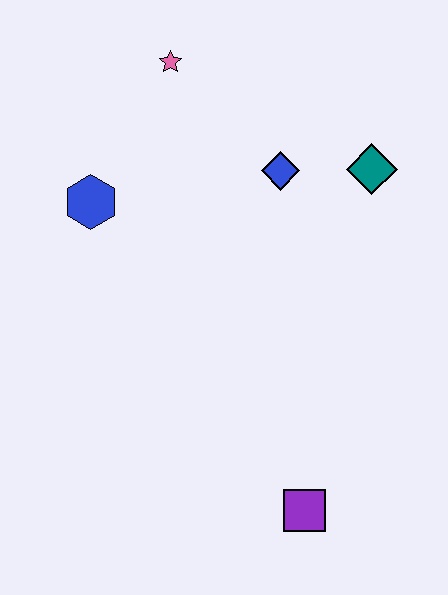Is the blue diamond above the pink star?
No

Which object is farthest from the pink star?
The purple square is farthest from the pink star.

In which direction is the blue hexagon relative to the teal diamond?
The blue hexagon is to the left of the teal diamond.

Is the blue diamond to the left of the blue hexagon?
No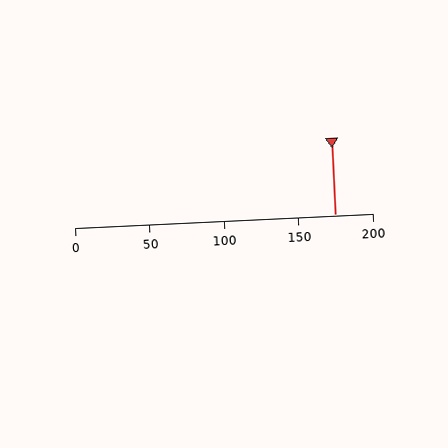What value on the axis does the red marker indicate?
The marker indicates approximately 175.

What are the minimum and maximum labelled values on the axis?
The axis runs from 0 to 200.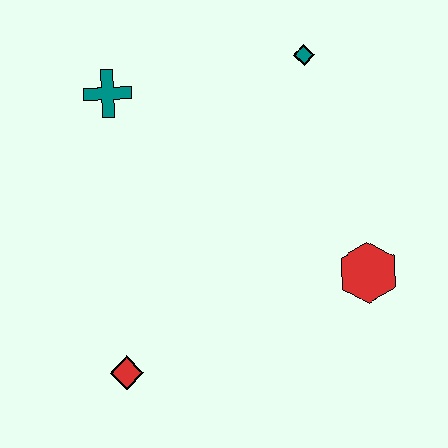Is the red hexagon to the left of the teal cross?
No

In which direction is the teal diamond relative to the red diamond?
The teal diamond is above the red diamond.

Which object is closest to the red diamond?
The red hexagon is closest to the red diamond.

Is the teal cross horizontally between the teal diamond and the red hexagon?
No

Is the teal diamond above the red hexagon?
Yes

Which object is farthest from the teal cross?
The red hexagon is farthest from the teal cross.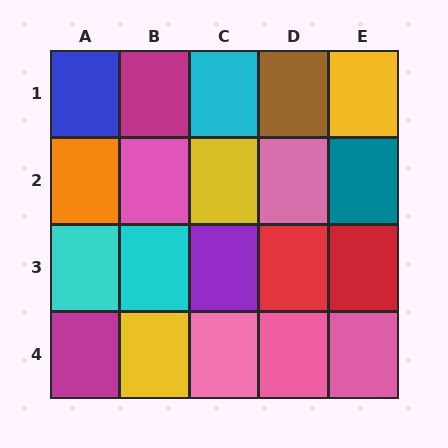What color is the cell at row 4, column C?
Pink.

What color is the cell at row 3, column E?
Red.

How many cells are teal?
1 cell is teal.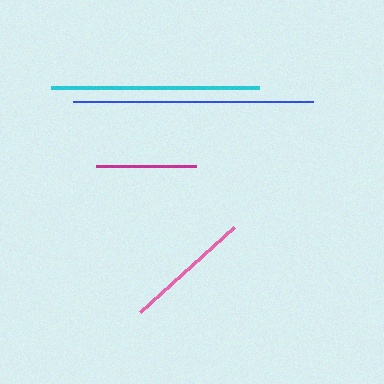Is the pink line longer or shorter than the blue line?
The blue line is longer than the pink line.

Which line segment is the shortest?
The magenta line is the shortest at approximately 99 pixels.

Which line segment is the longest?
The blue line is the longest at approximately 240 pixels.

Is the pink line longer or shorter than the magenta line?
The pink line is longer than the magenta line.